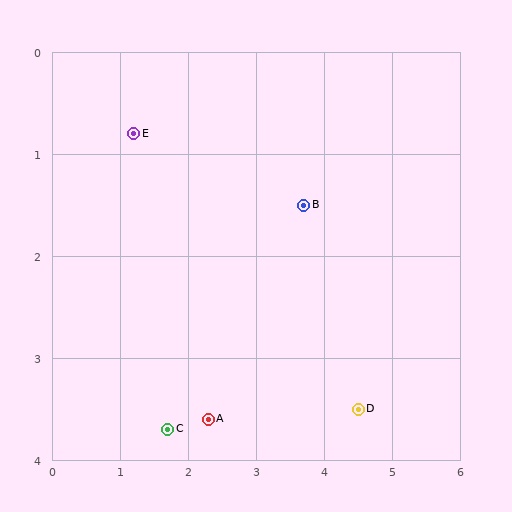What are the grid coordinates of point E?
Point E is at approximately (1.2, 0.8).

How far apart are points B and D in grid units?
Points B and D are about 2.2 grid units apart.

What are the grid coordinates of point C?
Point C is at approximately (1.7, 3.7).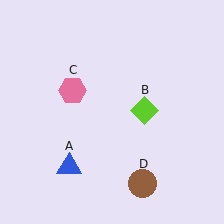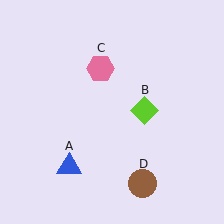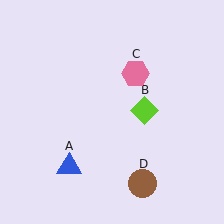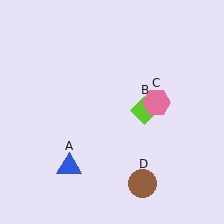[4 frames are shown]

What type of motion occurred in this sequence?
The pink hexagon (object C) rotated clockwise around the center of the scene.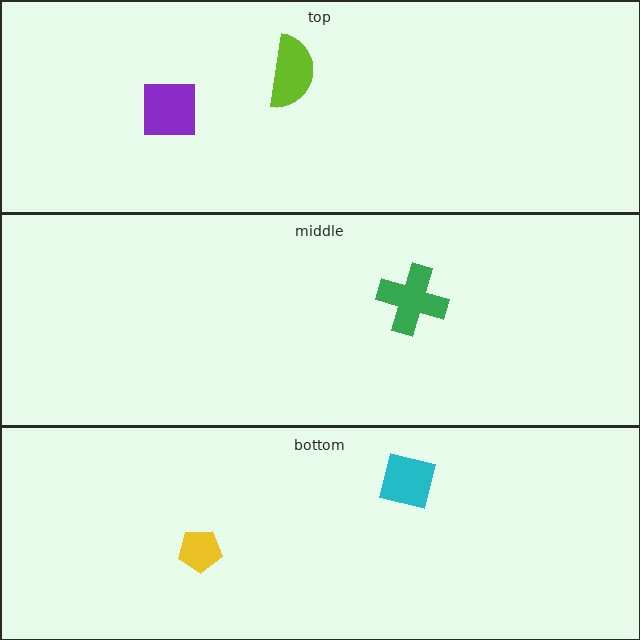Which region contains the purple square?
The top region.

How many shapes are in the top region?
2.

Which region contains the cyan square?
The bottom region.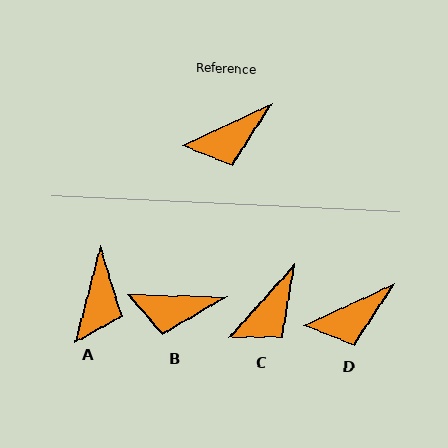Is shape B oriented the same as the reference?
No, it is off by about 27 degrees.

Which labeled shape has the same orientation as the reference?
D.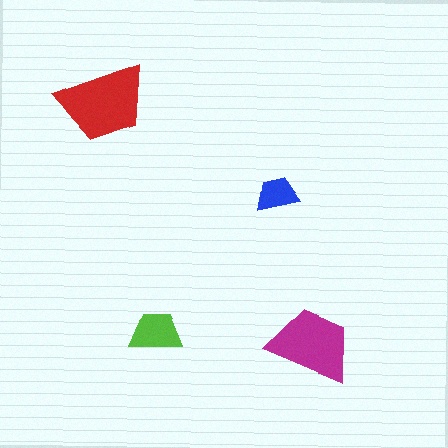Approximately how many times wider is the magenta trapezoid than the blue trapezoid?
About 2 times wider.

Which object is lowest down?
The magenta trapezoid is bottommost.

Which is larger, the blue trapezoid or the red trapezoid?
The red one.